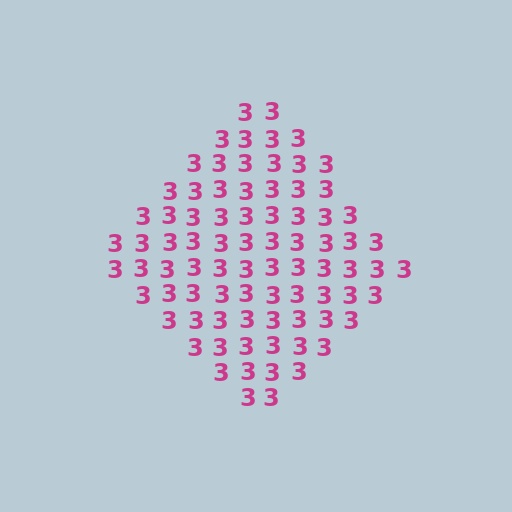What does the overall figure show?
The overall figure shows a diamond.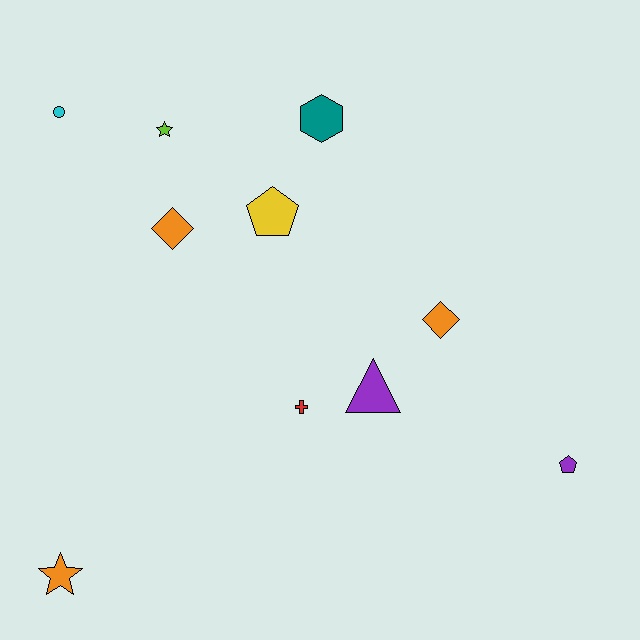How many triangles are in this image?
There is 1 triangle.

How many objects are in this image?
There are 10 objects.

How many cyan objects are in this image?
There is 1 cyan object.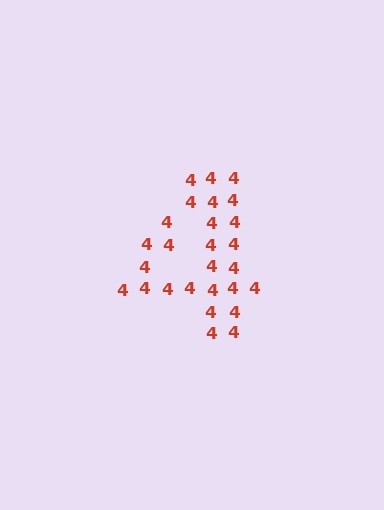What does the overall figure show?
The overall figure shows the digit 4.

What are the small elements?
The small elements are digit 4's.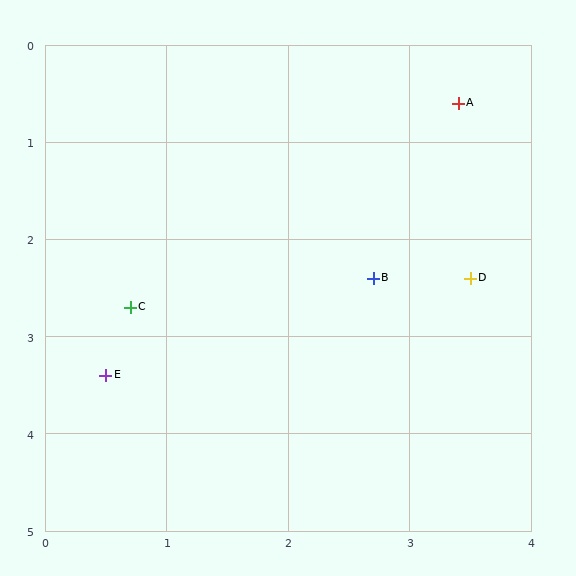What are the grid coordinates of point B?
Point B is at approximately (2.7, 2.4).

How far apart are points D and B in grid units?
Points D and B are about 0.8 grid units apart.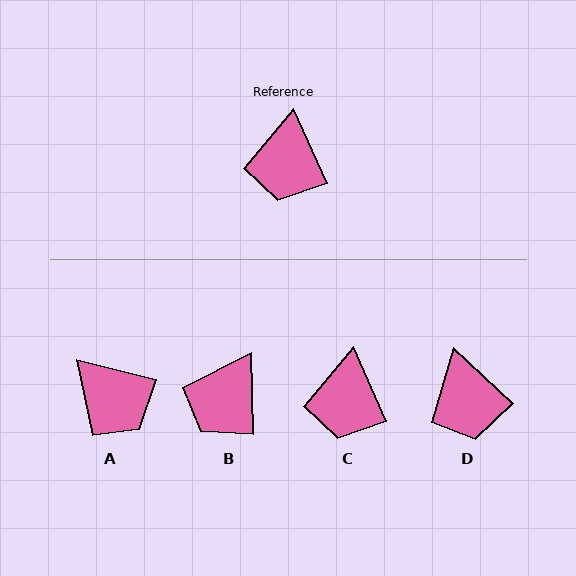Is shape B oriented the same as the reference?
No, it is off by about 23 degrees.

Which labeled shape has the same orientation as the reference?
C.